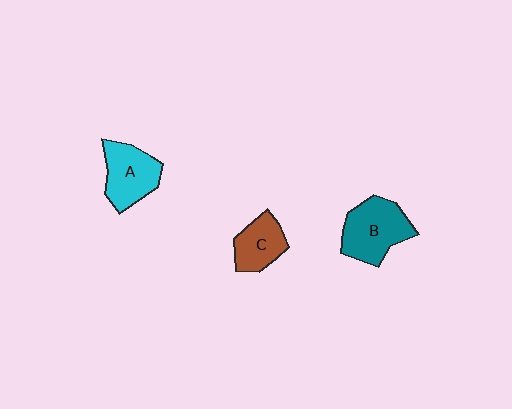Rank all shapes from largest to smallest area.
From largest to smallest: B (teal), A (cyan), C (brown).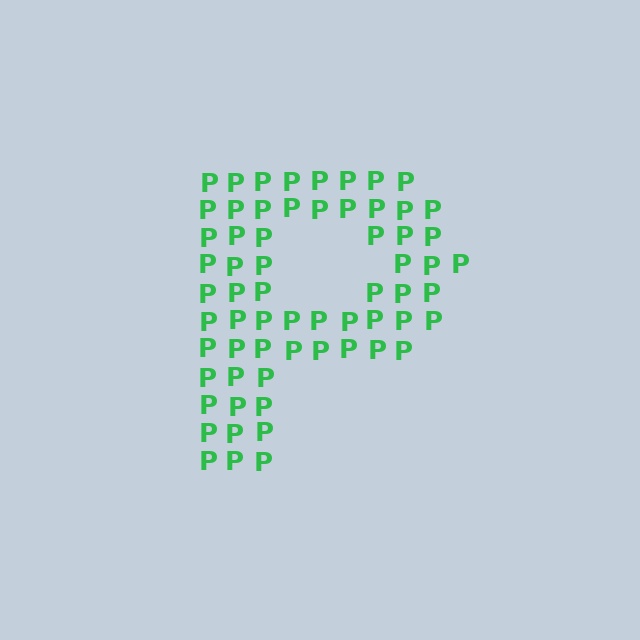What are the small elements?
The small elements are letter P's.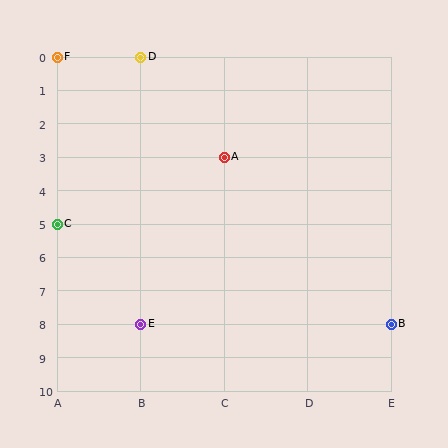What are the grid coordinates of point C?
Point C is at grid coordinates (A, 5).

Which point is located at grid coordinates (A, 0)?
Point F is at (A, 0).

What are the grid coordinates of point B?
Point B is at grid coordinates (E, 8).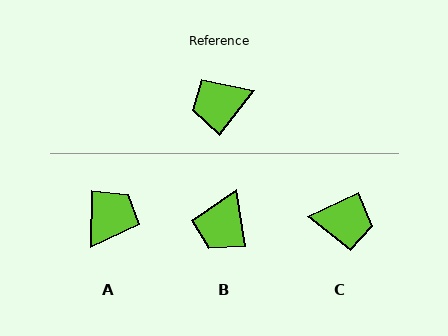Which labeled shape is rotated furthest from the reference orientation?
C, about 154 degrees away.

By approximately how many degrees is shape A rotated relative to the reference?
Approximately 143 degrees clockwise.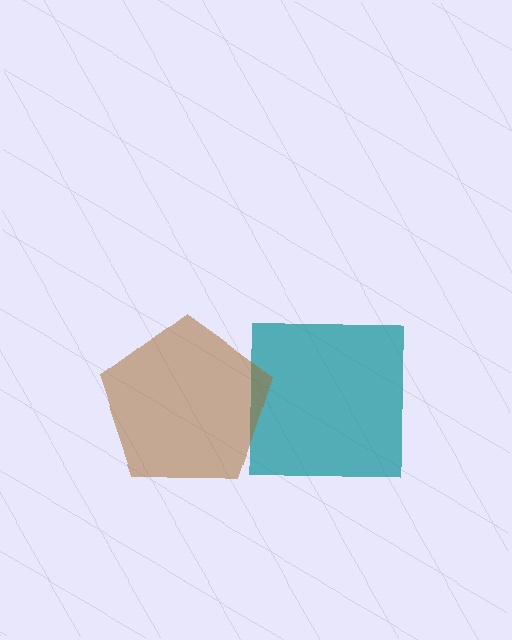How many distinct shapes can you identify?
There are 2 distinct shapes: a teal square, a brown pentagon.